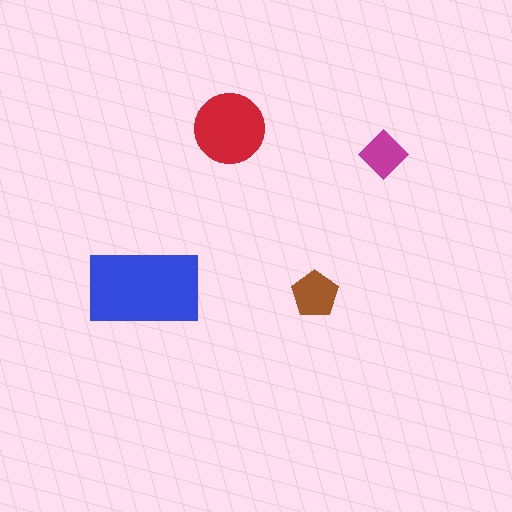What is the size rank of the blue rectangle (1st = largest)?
1st.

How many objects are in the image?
There are 4 objects in the image.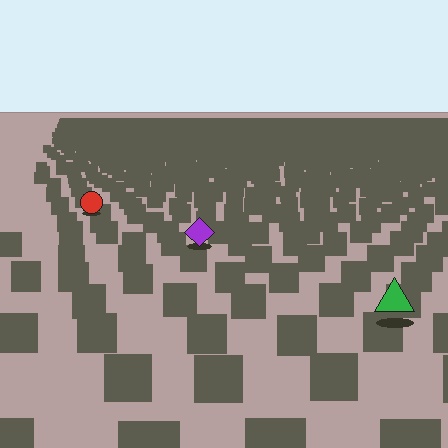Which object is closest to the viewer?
The green triangle is closest. The texture marks near it are larger and more spread out.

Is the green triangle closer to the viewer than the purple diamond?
Yes. The green triangle is closer — you can tell from the texture gradient: the ground texture is coarser near it.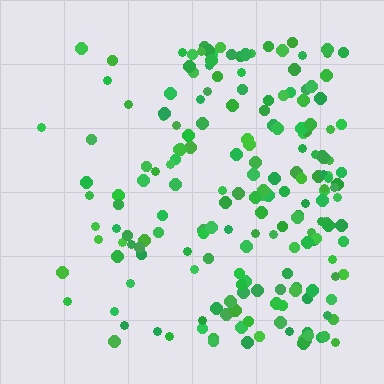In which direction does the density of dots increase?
From left to right, with the right side densest.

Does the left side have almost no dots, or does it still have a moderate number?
Still a moderate number, just noticeably fewer than the right.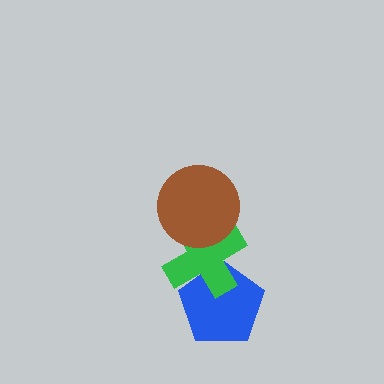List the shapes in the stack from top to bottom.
From top to bottom: the brown circle, the green cross, the blue pentagon.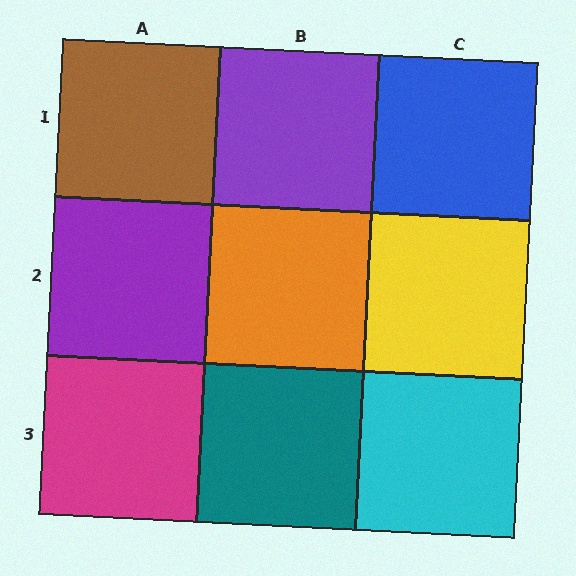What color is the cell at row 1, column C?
Blue.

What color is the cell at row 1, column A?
Brown.